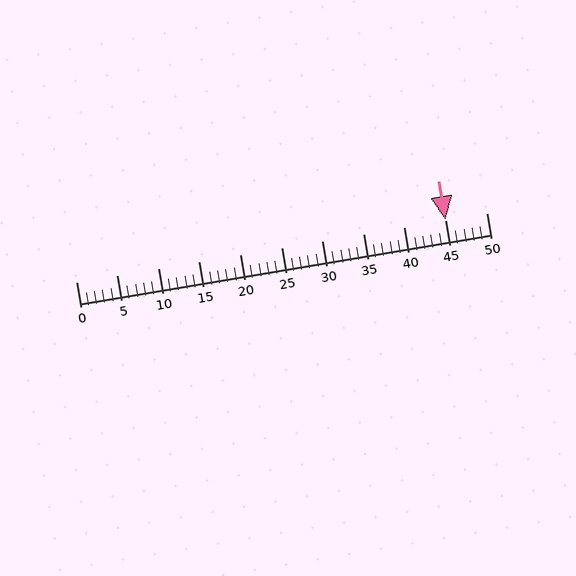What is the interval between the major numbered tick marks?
The major tick marks are spaced 5 units apart.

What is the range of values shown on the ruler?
The ruler shows values from 0 to 50.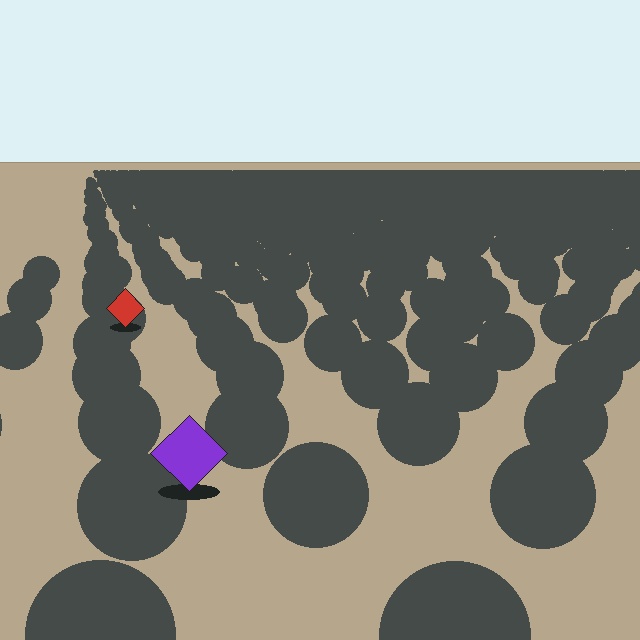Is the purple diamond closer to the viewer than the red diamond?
Yes. The purple diamond is closer — you can tell from the texture gradient: the ground texture is coarser near it.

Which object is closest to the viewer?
The purple diamond is closest. The texture marks near it are larger and more spread out.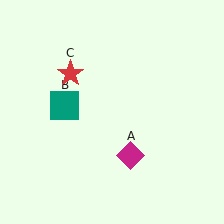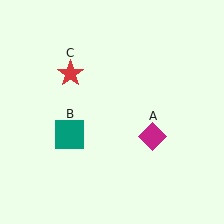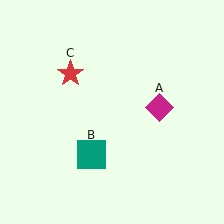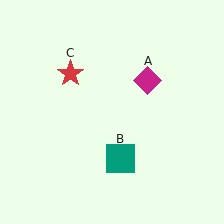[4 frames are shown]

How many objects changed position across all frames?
2 objects changed position: magenta diamond (object A), teal square (object B).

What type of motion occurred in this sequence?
The magenta diamond (object A), teal square (object B) rotated counterclockwise around the center of the scene.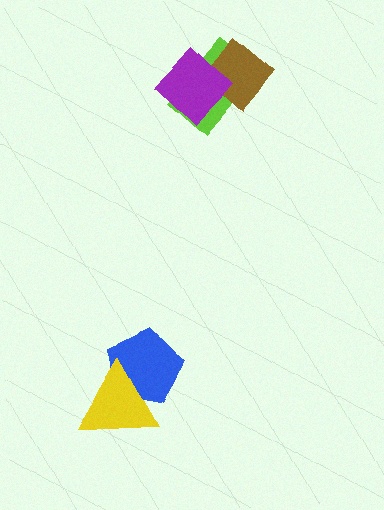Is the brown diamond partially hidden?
Yes, it is partially covered by another shape.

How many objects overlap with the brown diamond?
2 objects overlap with the brown diamond.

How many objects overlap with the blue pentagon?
1 object overlaps with the blue pentagon.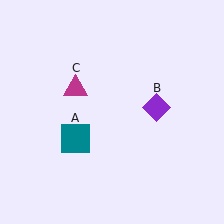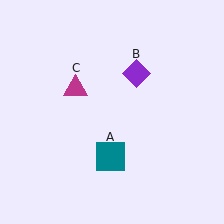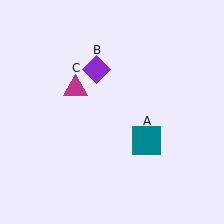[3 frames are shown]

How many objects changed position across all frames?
2 objects changed position: teal square (object A), purple diamond (object B).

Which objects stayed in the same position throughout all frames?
Magenta triangle (object C) remained stationary.